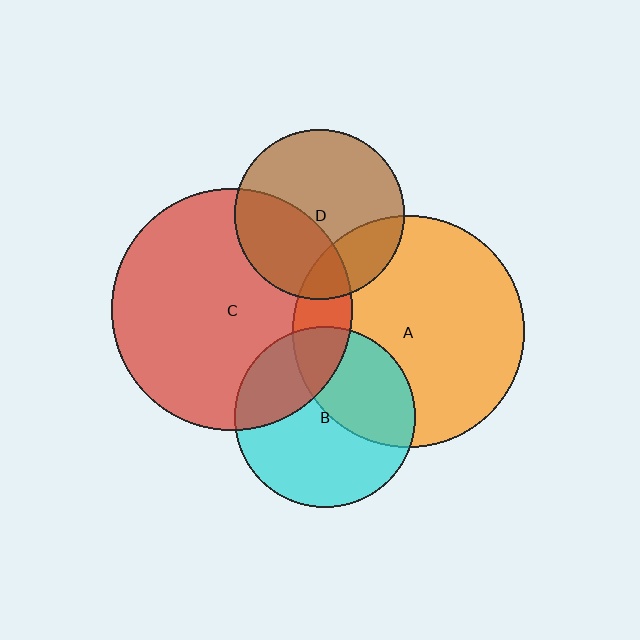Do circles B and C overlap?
Yes.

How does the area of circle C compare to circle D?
Approximately 2.0 times.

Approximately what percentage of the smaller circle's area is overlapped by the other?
Approximately 30%.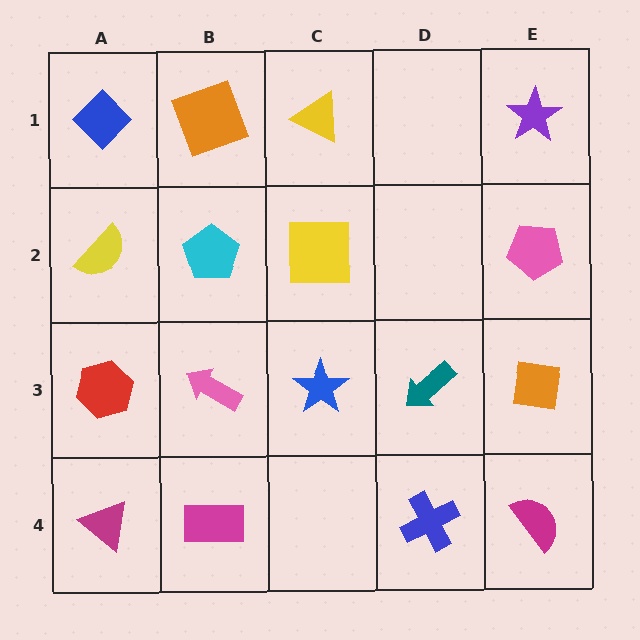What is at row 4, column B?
A magenta rectangle.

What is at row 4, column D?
A blue cross.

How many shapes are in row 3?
5 shapes.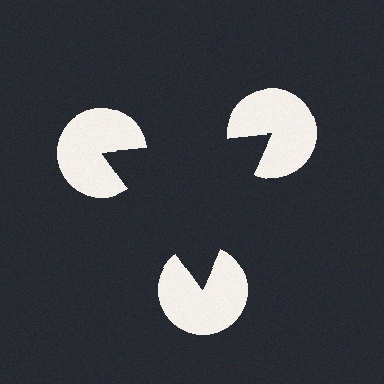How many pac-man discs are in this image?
There are 3 — one at each vertex of the illusory triangle.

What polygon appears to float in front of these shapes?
An illusory triangle — its edges are inferred from the aligned wedge cuts in the pac-man discs, not physically drawn.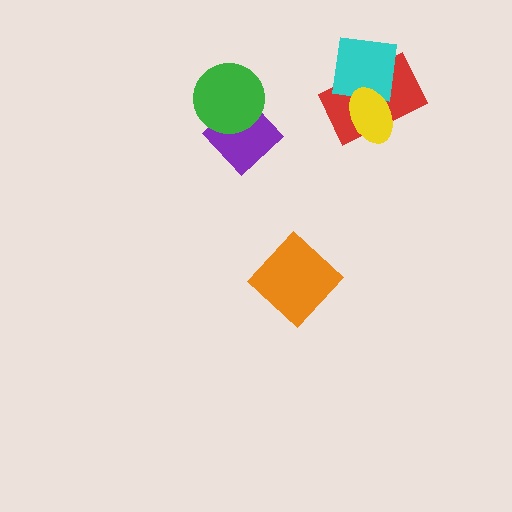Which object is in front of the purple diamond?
The green circle is in front of the purple diamond.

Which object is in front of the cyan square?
The yellow ellipse is in front of the cyan square.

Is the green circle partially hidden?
No, no other shape covers it.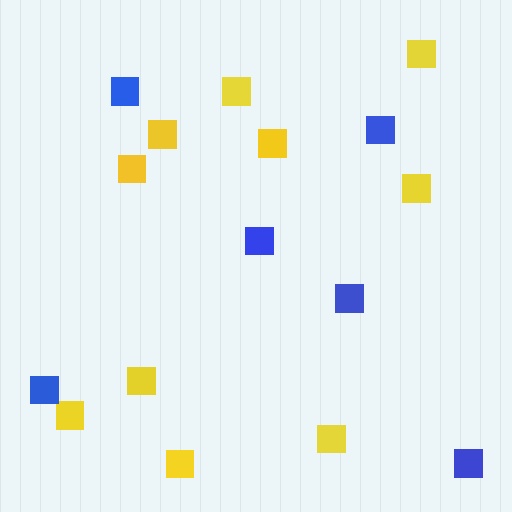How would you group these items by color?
There are 2 groups: one group of yellow squares (10) and one group of blue squares (6).